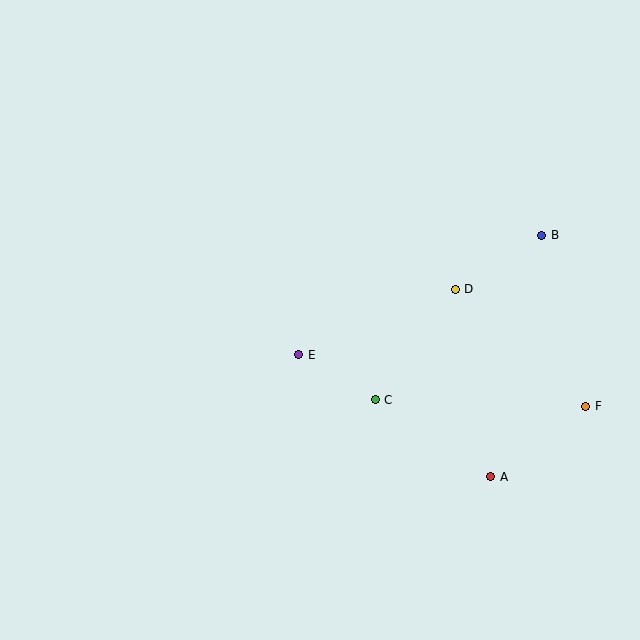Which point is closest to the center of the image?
Point E at (299, 355) is closest to the center.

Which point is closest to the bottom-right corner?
Point A is closest to the bottom-right corner.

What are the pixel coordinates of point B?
Point B is at (542, 235).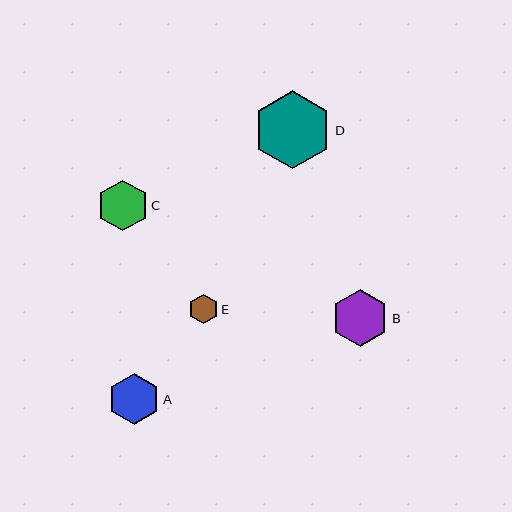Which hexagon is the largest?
Hexagon D is the largest with a size of approximately 78 pixels.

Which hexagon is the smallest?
Hexagon E is the smallest with a size of approximately 29 pixels.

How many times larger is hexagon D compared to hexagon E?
Hexagon D is approximately 2.7 times the size of hexagon E.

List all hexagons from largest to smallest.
From largest to smallest: D, B, C, A, E.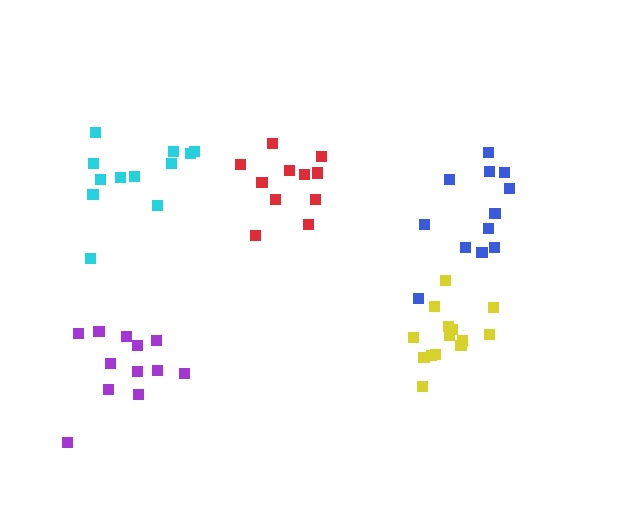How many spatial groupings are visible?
There are 5 spatial groupings.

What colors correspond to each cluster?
The clusters are colored: blue, purple, red, cyan, yellow.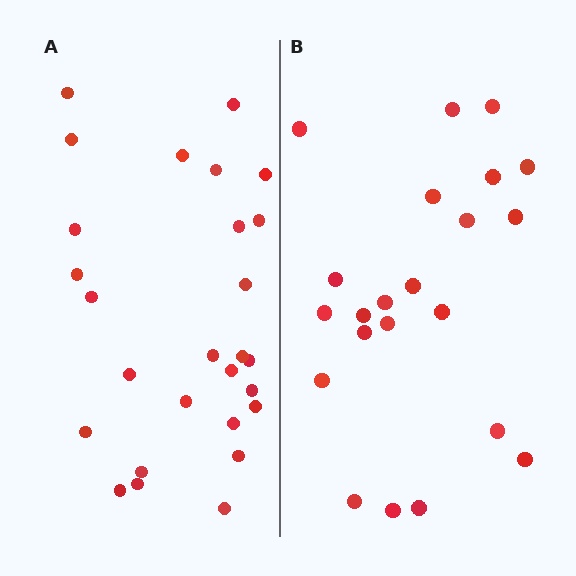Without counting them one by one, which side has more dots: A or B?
Region A (the left region) has more dots.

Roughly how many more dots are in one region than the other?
Region A has about 5 more dots than region B.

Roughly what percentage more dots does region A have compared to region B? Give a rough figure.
About 25% more.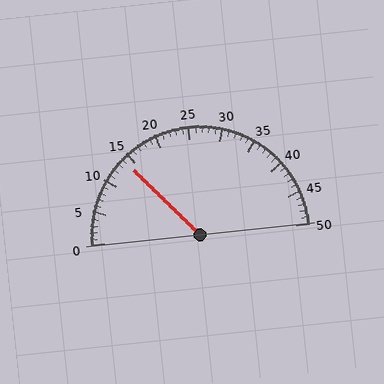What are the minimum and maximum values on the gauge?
The gauge ranges from 0 to 50.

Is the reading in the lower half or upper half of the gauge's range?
The reading is in the lower half of the range (0 to 50).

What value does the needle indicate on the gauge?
The needle indicates approximately 14.